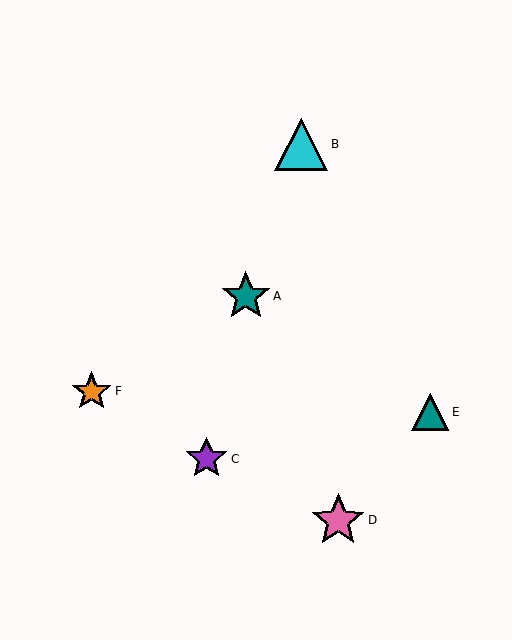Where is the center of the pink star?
The center of the pink star is at (338, 520).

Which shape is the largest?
The pink star (labeled D) is the largest.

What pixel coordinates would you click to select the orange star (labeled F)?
Click at (92, 391) to select the orange star F.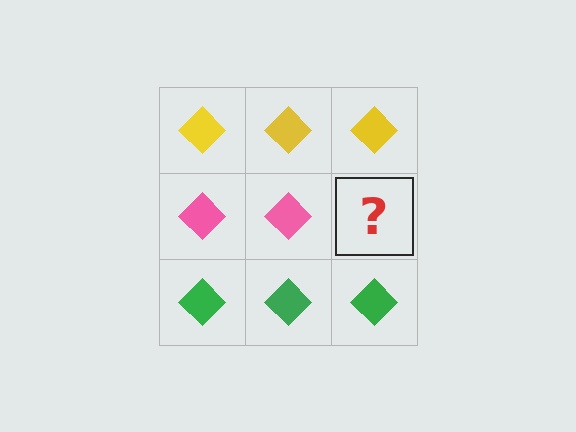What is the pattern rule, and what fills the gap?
The rule is that each row has a consistent color. The gap should be filled with a pink diamond.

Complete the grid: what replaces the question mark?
The question mark should be replaced with a pink diamond.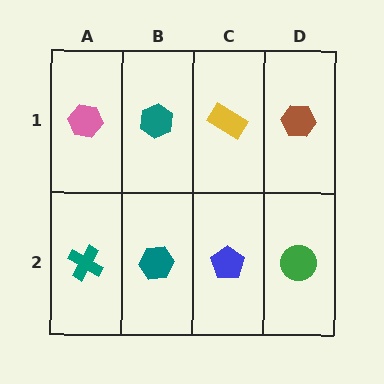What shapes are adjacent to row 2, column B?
A teal hexagon (row 1, column B), a teal cross (row 2, column A), a blue pentagon (row 2, column C).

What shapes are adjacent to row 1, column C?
A blue pentagon (row 2, column C), a teal hexagon (row 1, column B), a brown hexagon (row 1, column D).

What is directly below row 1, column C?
A blue pentagon.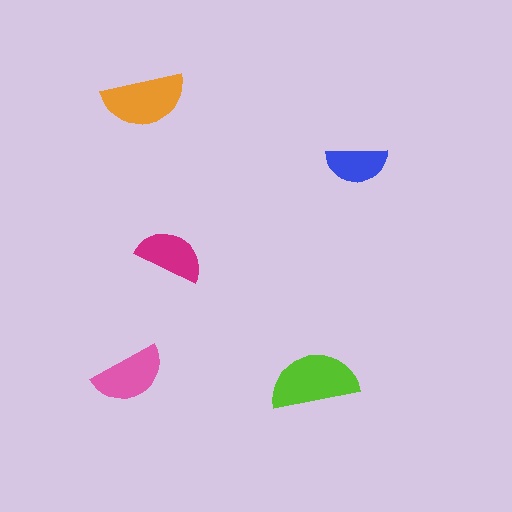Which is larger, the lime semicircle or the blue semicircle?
The lime one.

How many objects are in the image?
There are 5 objects in the image.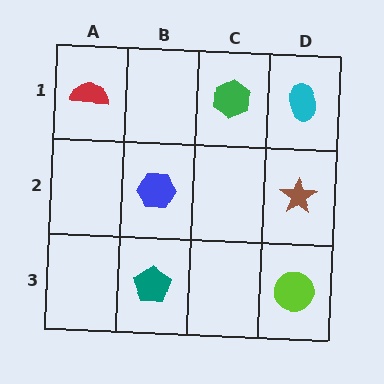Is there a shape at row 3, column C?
No, that cell is empty.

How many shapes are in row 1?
3 shapes.